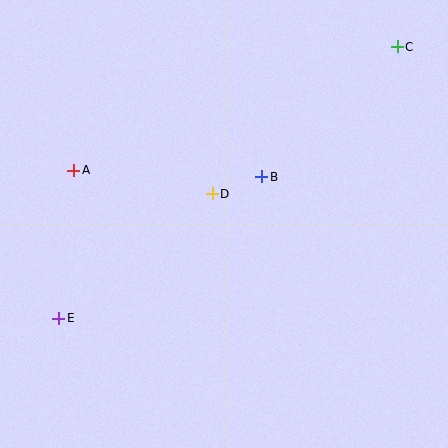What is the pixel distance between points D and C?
The distance between D and C is 236 pixels.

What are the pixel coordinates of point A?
Point A is at (74, 170).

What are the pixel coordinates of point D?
Point D is at (212, 194).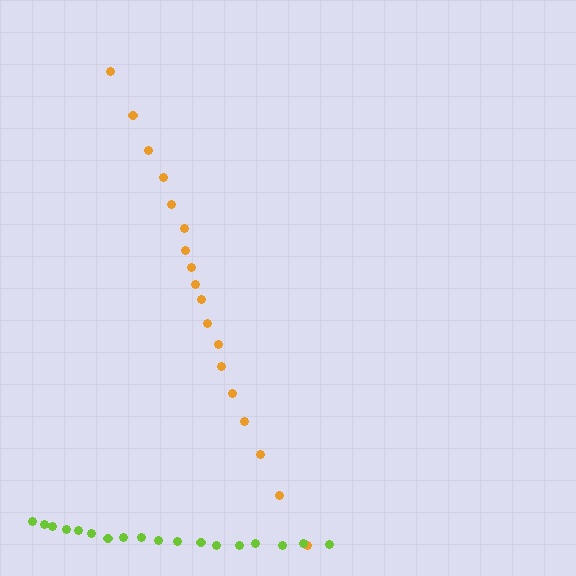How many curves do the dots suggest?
There are 2 distinct paths.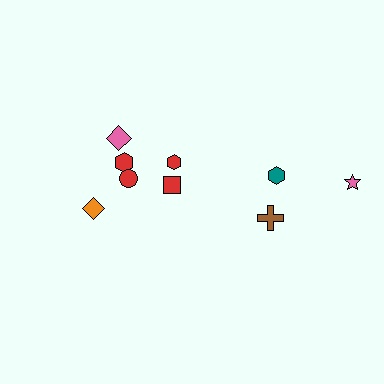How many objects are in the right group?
There are 3 objects.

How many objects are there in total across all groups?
There are 9 objects.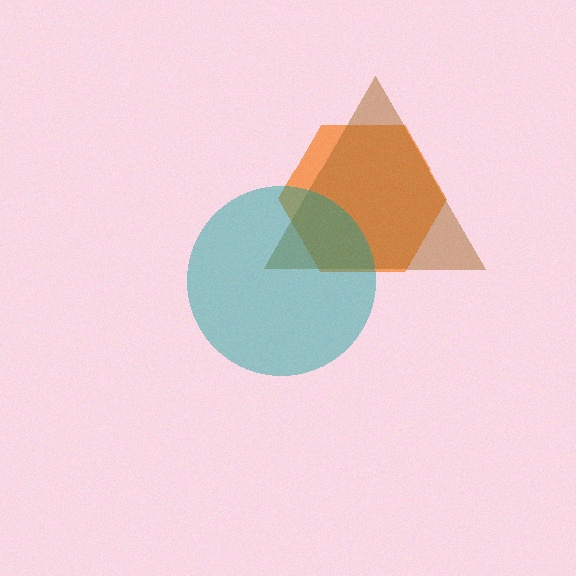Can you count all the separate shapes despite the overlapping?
Yes, there are 3 separate shapes.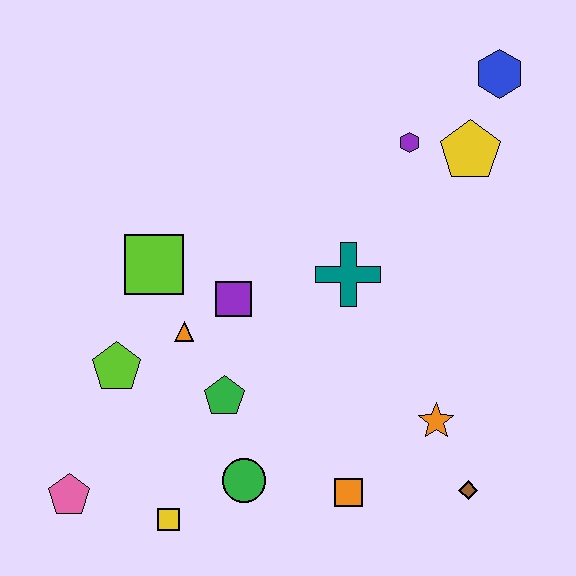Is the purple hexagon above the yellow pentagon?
Yes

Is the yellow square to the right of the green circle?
No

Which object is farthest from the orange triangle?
The blue hexagon is farthest from the orange triangle.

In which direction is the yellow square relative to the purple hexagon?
The yellow square is below the purple hexagon.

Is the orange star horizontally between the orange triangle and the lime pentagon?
No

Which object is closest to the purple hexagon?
The yellow pentagon is closest to the purple hexagon.